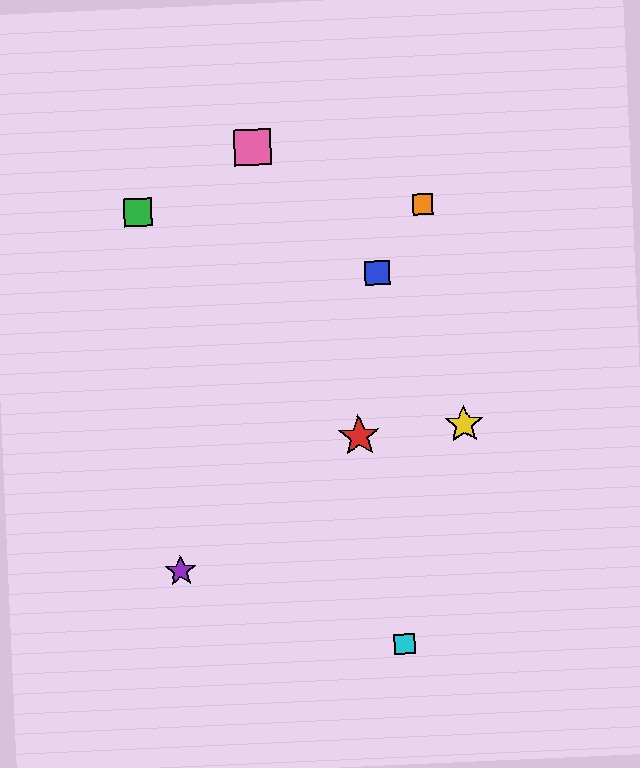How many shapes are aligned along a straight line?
3 shapes (the blue square, the purple star, the orange square) are aligned along a straight line.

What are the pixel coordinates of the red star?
The red star is at (359, 436).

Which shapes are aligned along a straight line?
The blue square, the purple star, the orange square are aligned along a straight line.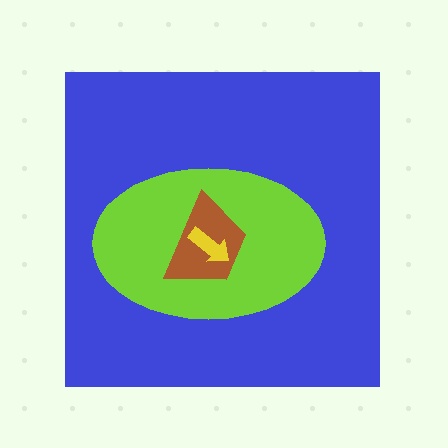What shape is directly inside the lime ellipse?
The brown trapezoid.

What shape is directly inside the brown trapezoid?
The yellow arrow.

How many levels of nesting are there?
4.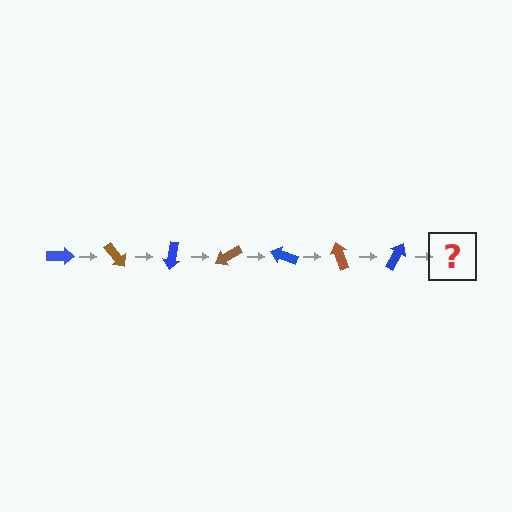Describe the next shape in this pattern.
It should be a brown arrow, rotated 350 degrees from the start.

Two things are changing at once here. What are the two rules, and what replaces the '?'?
The two rules are that it rotates 50 degrees each step and the color cycles through blue and brown. The '?' should be a brown arrow, rotated 350 degrees from the start.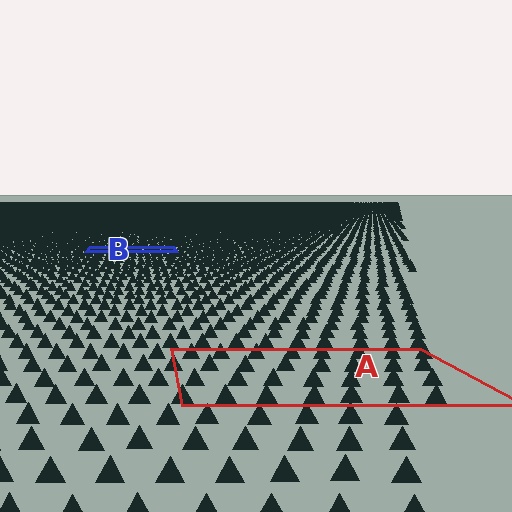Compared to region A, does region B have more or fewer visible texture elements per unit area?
Region B has more texture elements per unit area — they are packed more densely because it is farther away.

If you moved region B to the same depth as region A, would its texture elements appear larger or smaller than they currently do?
They would appear larger. At a closer depth, the same texture elements are projected at a bigger on-screen size.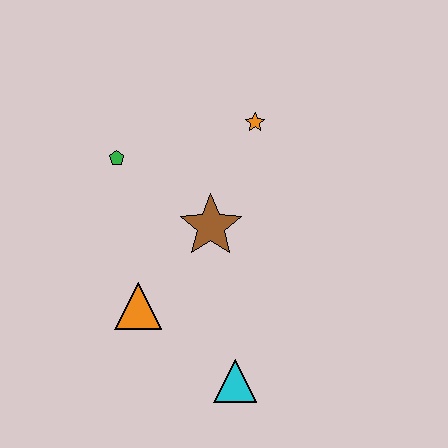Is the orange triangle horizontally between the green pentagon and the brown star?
Yes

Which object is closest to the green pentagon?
The brown star is closest to the green pentagon.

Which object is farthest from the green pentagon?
The cyan triangle is farthest from the green pentagon.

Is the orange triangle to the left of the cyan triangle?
Yes